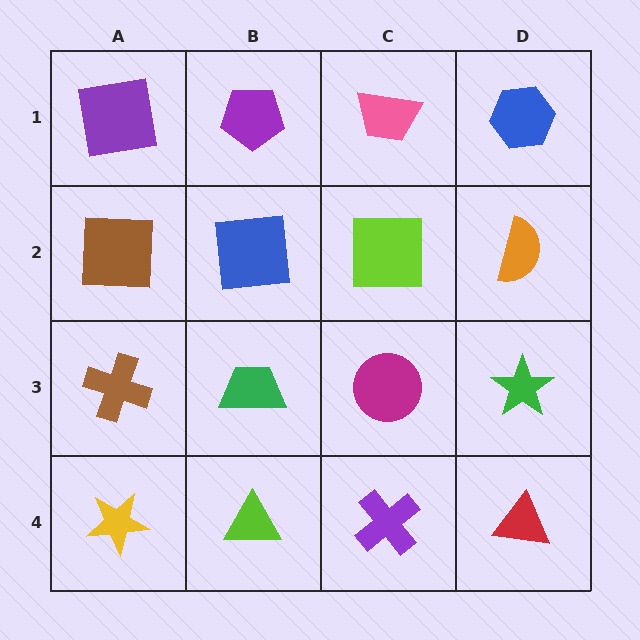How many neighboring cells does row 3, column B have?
4.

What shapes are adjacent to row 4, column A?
A brown cross (row 3, column A), a lime triangle (row 4, column B).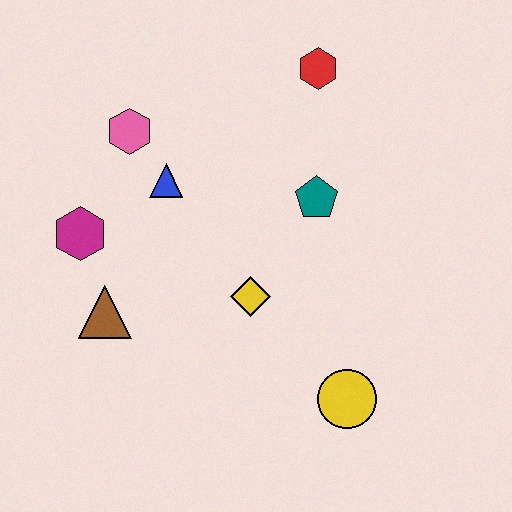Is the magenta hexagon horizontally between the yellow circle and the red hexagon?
No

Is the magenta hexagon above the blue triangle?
No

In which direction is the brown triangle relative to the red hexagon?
The brown triangle is below the red hexagon.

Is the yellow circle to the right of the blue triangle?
Yes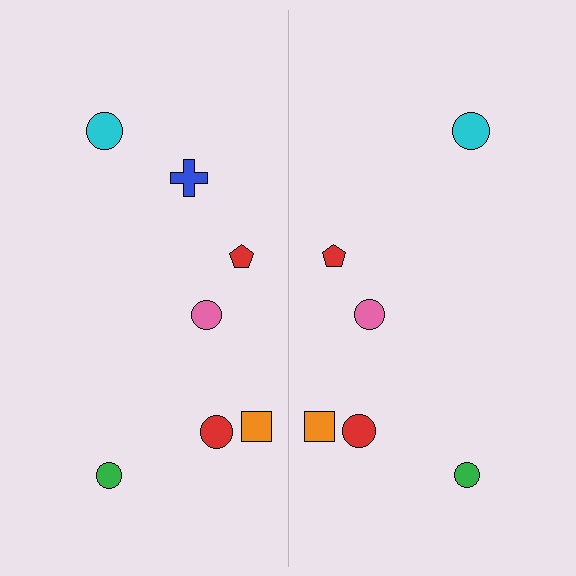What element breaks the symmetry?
A blue cross is missing from the right side.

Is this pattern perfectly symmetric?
No, the pattern is not perfectly symmetric. A blue cross is missing from the right side.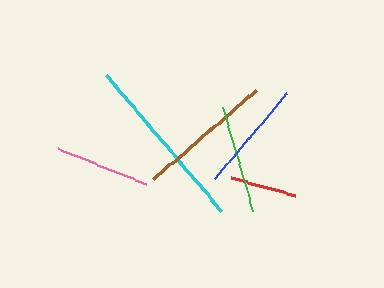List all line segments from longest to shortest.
From longest to shortest: cyan, brown, blue, green, pink, red.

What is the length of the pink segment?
The pink segment is approximately 95 pixels long.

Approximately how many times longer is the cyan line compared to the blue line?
The cyan line is approximately 1.6 times the length of the blue line.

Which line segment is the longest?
The cyan line is the longest at approximately 178 pixels.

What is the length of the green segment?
The green segment is approximately 108 pixels long.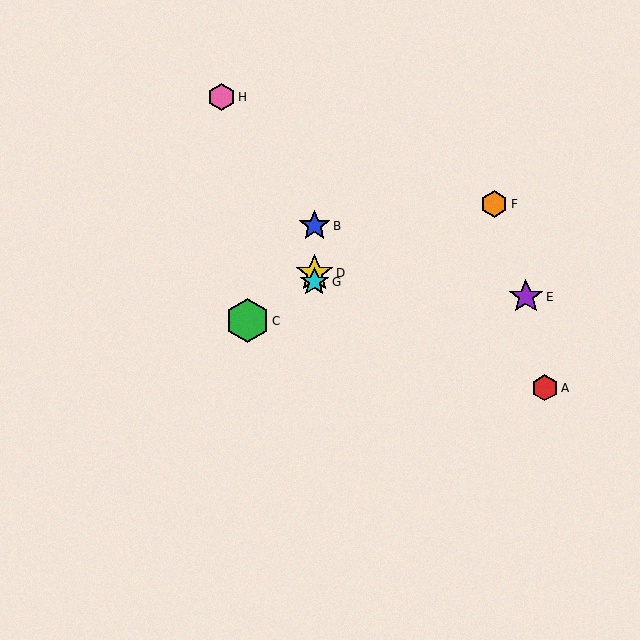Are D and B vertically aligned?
Yes, both are at x≈314.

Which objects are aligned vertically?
Objects B, D, G are aligned vertically.